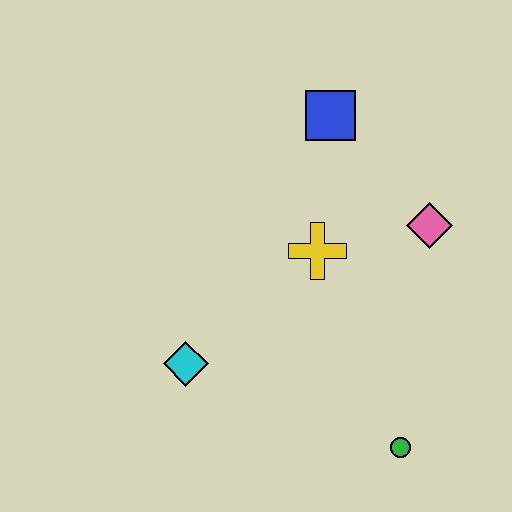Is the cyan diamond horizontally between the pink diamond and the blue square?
No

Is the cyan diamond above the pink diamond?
No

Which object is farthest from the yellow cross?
The green circle is farthest from the yellow cross.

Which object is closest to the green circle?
The yellow cross is closest to the green circle.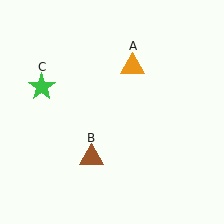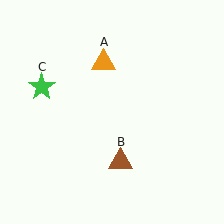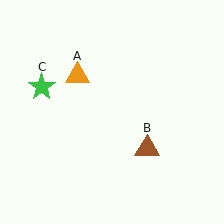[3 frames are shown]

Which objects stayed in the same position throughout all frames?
Green star (object C) remained stationary.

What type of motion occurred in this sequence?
The orange triangle (object A), brown triangle (object B) rotated counterclockwise around the center of the scene.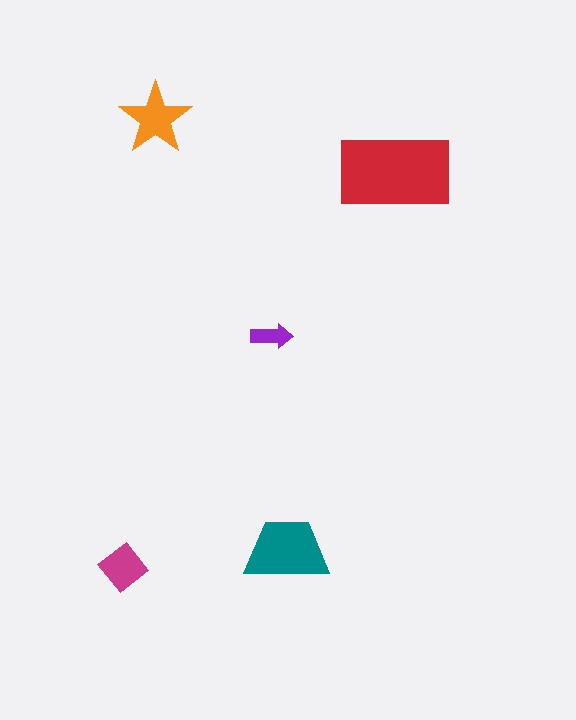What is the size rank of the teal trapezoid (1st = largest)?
2nd.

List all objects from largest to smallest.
The red rectangle, the teal trapezoid, the orange star, the magenta diamond, the purple arrow.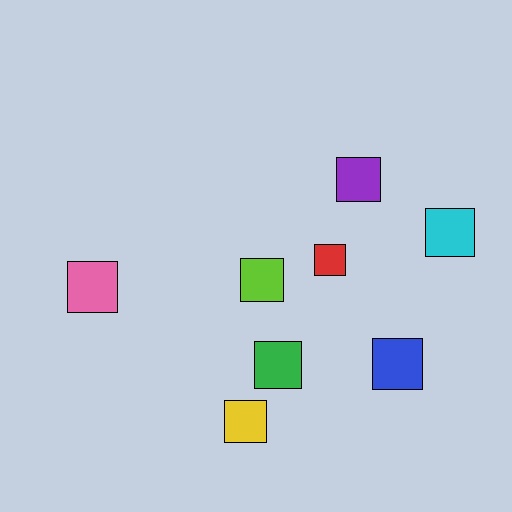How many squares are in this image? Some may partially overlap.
There are 8 squares.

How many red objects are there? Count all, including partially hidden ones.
There is 1 red object.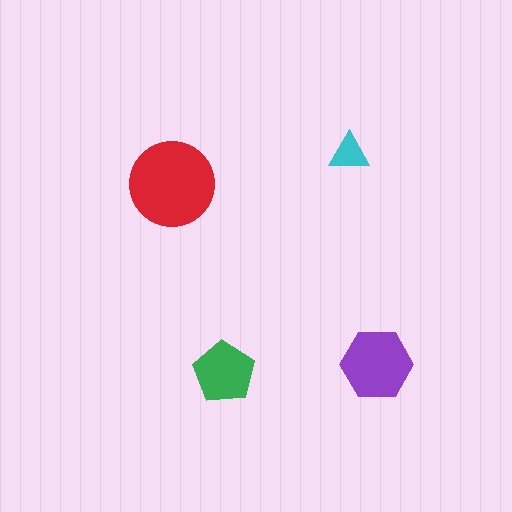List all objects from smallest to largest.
The cyan triangle, the green pentagon, the purple hexagon, the red circle.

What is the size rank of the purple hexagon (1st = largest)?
2nd.